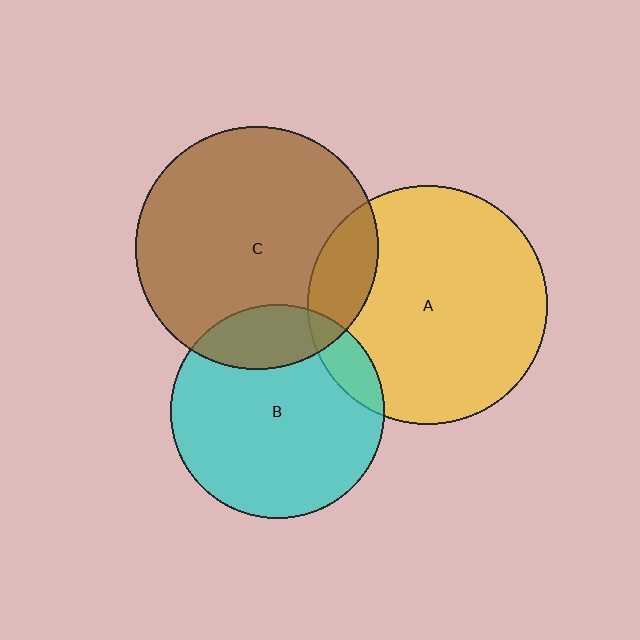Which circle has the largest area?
Circle C (brown).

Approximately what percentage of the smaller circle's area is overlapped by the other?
Approximately 10%.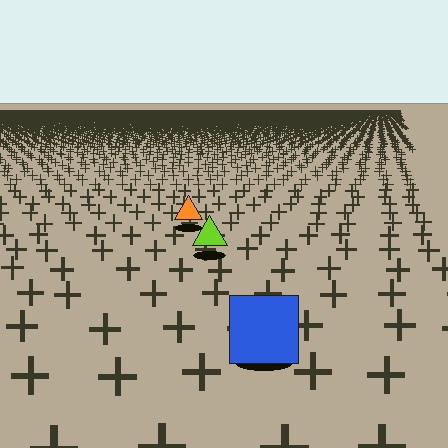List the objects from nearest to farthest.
From nearest to farthest: the blue square, the lime triangle, the orange triangle.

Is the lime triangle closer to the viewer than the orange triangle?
Yes. The lime triangle is closer — you can tell from the texture gradient: the ground texture is coarser near it.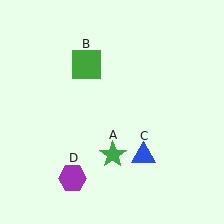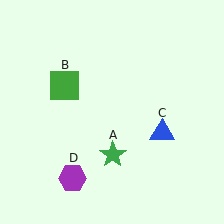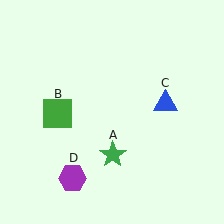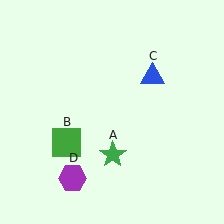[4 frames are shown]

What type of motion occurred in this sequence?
The green square (object B), blue triangle (object C) rotated counterclockwise around the center of the scene.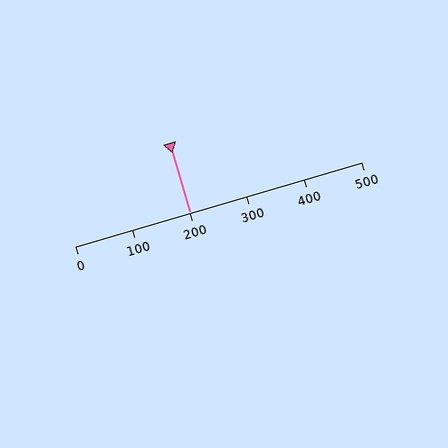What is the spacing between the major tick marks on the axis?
The major ticks are spaced 100 apart.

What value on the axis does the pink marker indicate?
The marker indicates approximately 200.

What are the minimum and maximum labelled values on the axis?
The axis runs from 0 to 500.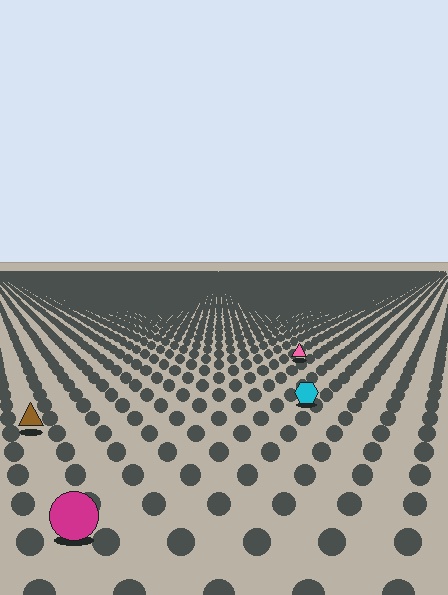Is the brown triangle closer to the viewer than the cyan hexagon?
Yes. The brown triangle is closer — you can tell from the texture gradient: the ground texture is coarser near it.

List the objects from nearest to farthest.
From nearest to farthest: the magenta circle, the brown triangle, the cyan hexagon, the pink triangle.